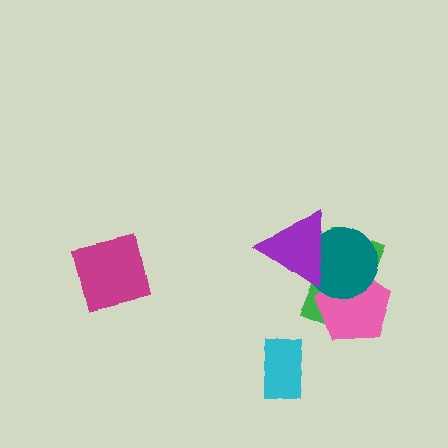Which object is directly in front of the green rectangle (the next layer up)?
The pink pentagon is directly in front of the green rectangle.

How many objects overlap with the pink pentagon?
2 objects overlap with the pink pentagon.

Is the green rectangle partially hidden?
Yes, it is partially covered by another shape.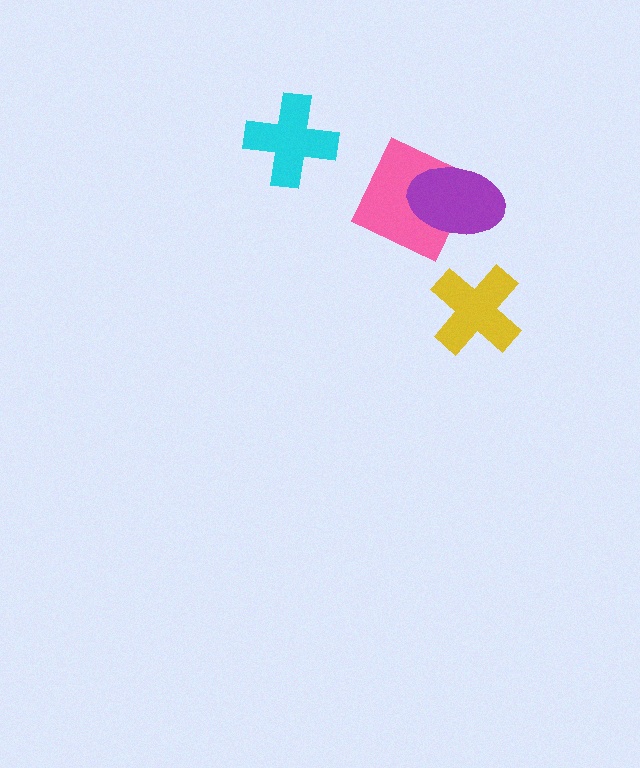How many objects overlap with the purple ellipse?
1 object overlaps with the purple ellipse.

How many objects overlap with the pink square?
1 object overlaps with the pink square.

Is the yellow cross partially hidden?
No, no other shape covers it.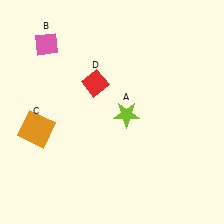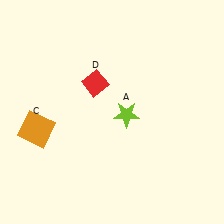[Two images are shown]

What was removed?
The pink diamond (B) was removed in Image 2.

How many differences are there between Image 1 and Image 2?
There is 1 difference between the two images.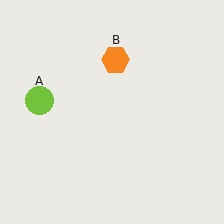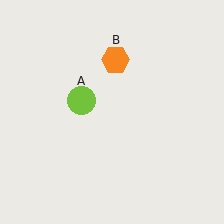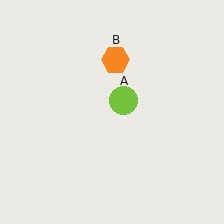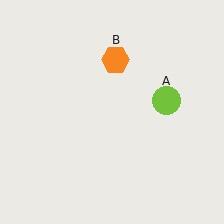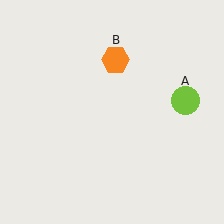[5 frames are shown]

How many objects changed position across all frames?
1 object changed position: lime circle (object A).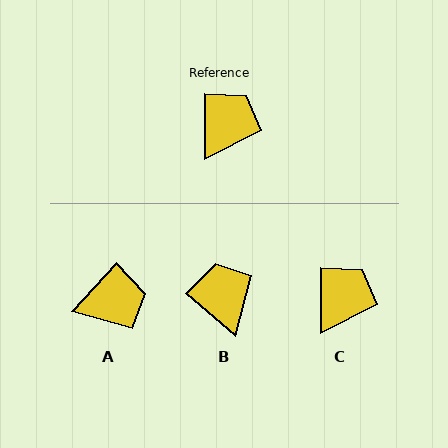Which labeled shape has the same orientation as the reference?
C.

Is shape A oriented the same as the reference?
No, it is off by about 43 degrees.